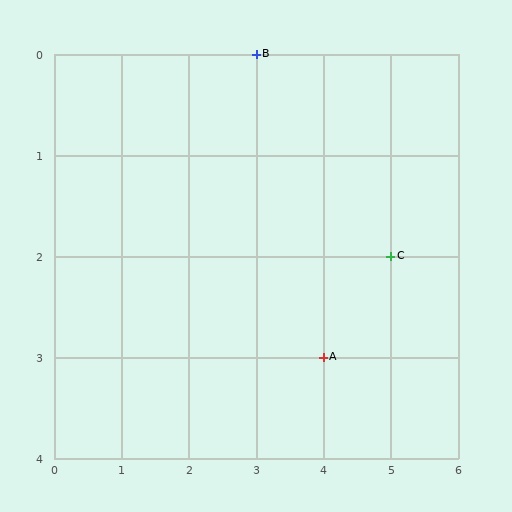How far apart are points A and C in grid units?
Points A and C are 1 column and 1 row apart (about 1.4 grid units diagonally).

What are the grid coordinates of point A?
Point A is at grid coordinates (4, 3).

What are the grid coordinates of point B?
Point B is at grid coordinates (3, 0).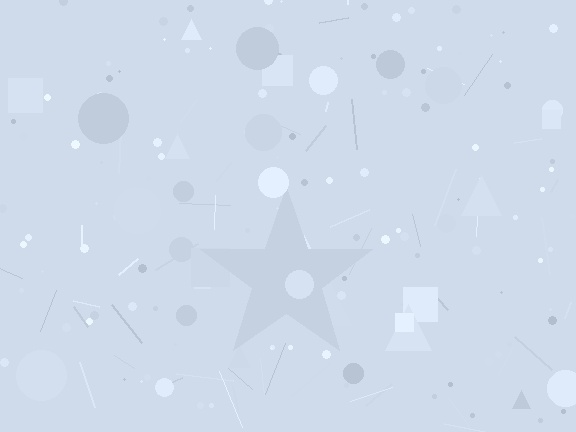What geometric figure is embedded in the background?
A star is embedded in the background.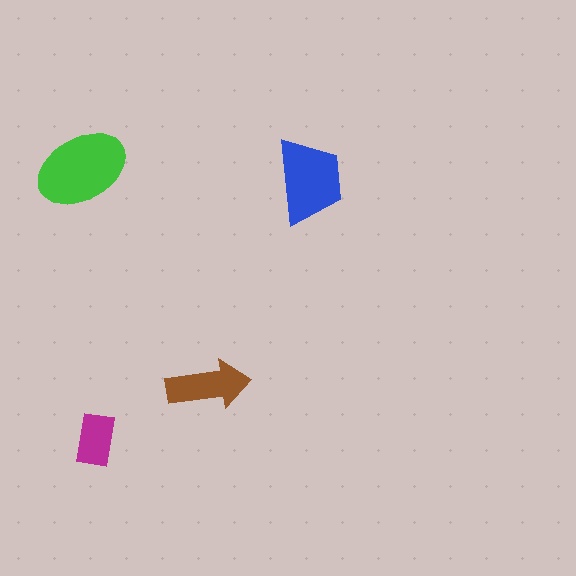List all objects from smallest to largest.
The magenta rectangle, the brown arrow, the blue trapezoid, the green ellipse.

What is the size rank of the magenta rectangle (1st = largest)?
4th.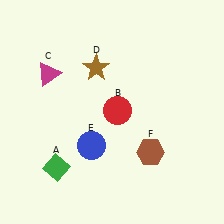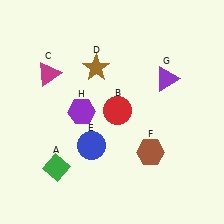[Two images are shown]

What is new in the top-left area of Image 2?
A purple hexagon (H) was added in the top-left area of Image 2.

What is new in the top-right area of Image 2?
A purple triangle (G) was added in the top-right area of Image 2.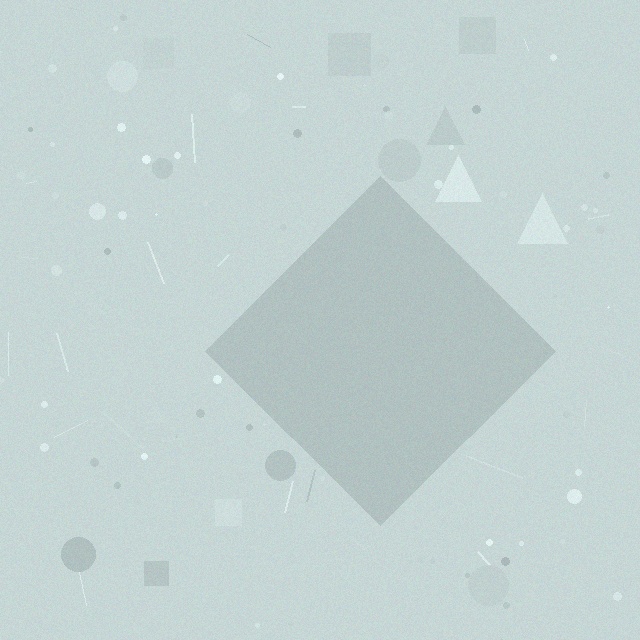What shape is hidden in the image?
A diamond is hidden in the image.